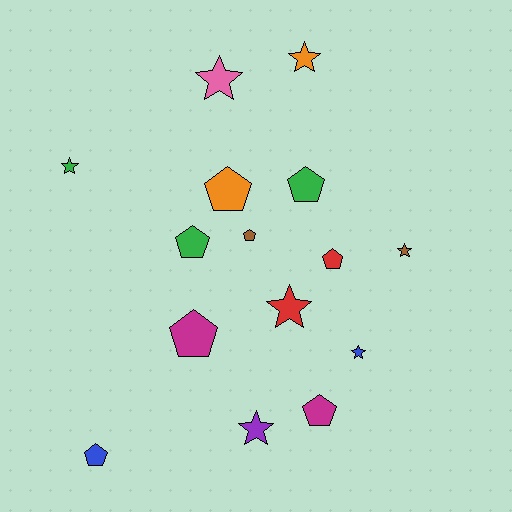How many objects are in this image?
There are 15 objects.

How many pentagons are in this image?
There are 8 pentagons.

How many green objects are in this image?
There are 3 green objects.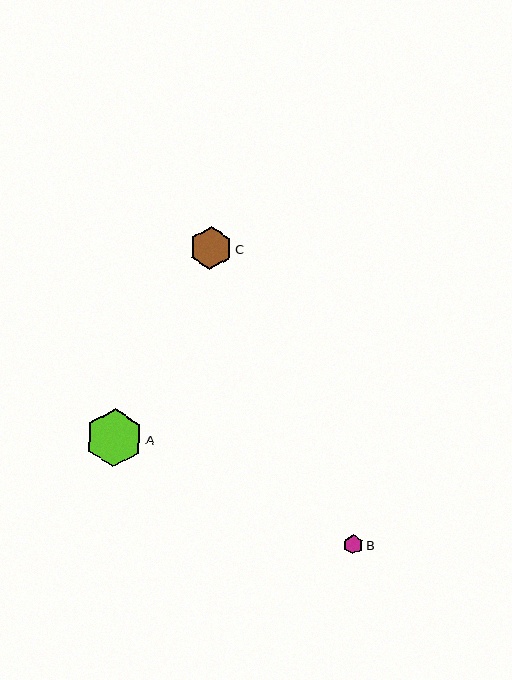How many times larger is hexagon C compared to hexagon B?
Hexagon C is approximately 2.2 times the size of hexagon B.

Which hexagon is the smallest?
Hexagon B is the smallest with a size of approximately 19 pixels.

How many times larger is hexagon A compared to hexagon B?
Hexagon A is approximately 3.0 times the size of hexagon B.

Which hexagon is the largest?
Hexagon A is the largest with a size of approximately 58 pixels.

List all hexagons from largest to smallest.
From largest to smallest: A, C, B.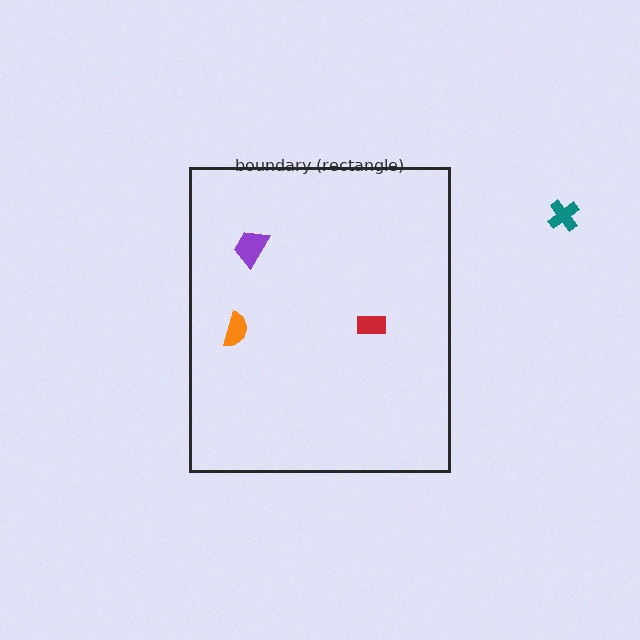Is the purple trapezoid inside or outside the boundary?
Inside.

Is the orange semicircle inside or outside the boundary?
Inside.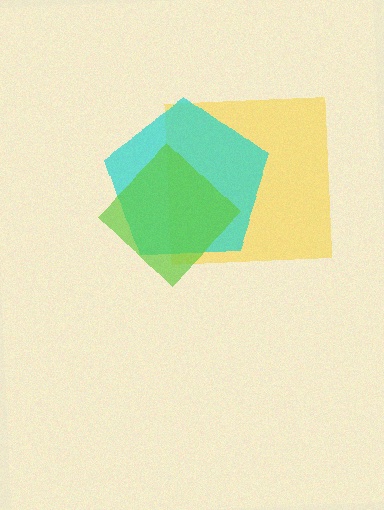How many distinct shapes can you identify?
There are 3 distinct shapes: a yellow square, a cyan pentagon, a lime diamond.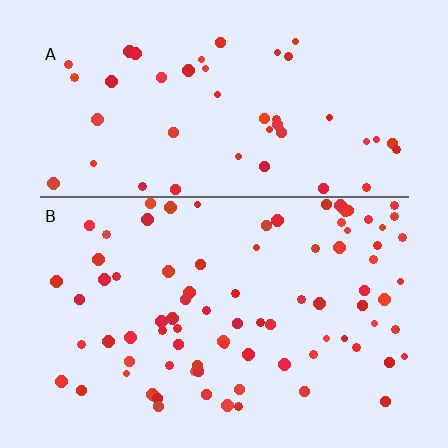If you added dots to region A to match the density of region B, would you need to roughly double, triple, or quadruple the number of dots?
Approximately double.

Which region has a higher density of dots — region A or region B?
B (the bottom).